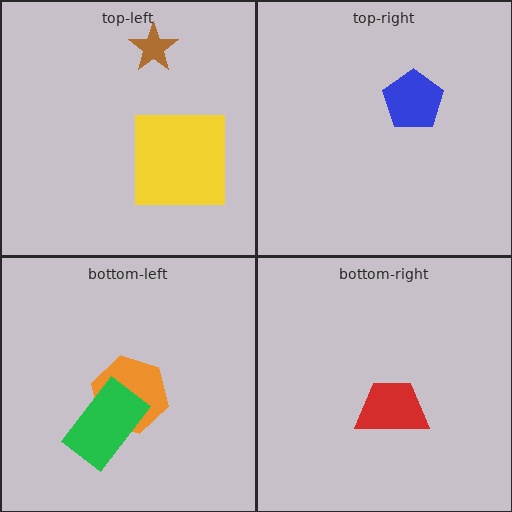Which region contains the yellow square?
The top-left region.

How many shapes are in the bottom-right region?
1.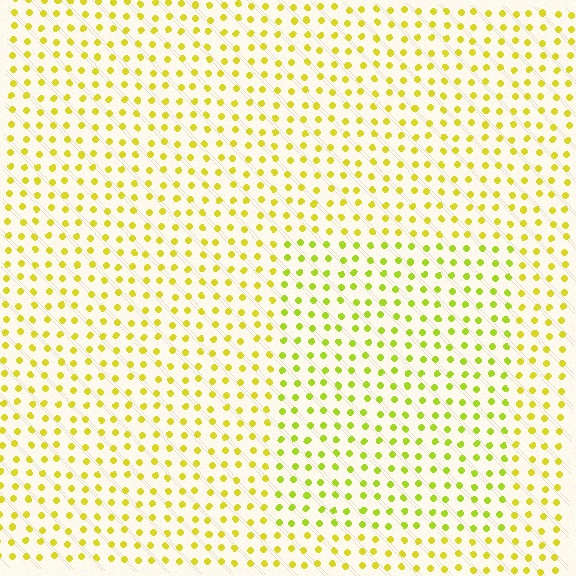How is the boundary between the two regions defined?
The boundary is defined purely by a slight shift in hue (about 19 degrees). Spacing, size, and orientation are identical on both sides.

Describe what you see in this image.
The image is filled with small yellow elements in a uniform arrangement. A rectangle-shaped region is visible where the elements are tinted to a slightly different hue, forming a subtle color boundary.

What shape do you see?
I see a rectangle.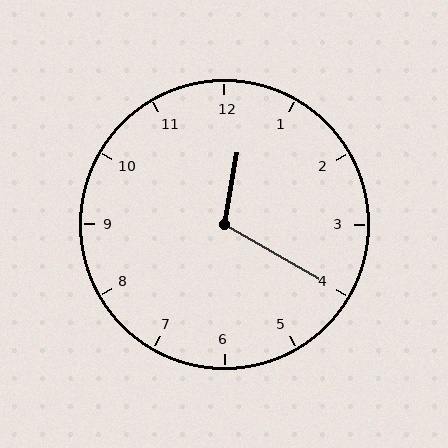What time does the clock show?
12:20.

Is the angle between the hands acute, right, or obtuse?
It is obtuse.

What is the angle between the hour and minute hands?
Approximately 110 degrees.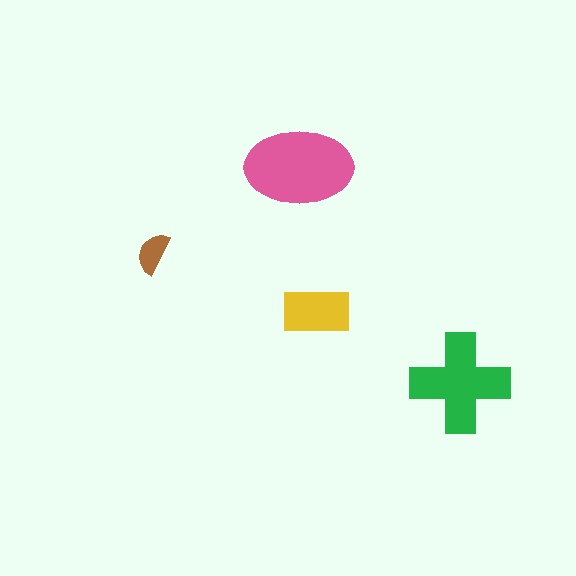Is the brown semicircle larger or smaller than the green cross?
Smaller.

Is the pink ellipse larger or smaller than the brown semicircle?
Larger.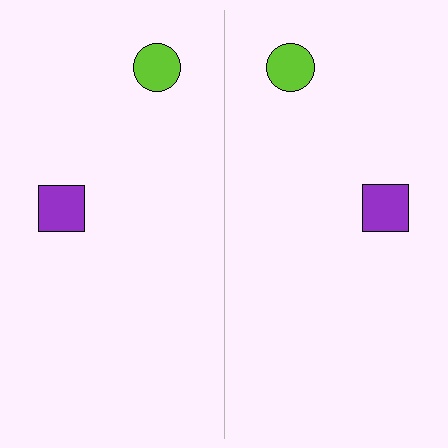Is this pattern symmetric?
Yes, this pattern has bilateral (reflection) symmetry.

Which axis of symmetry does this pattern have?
The pattern has a vertical axis of symmetry running through the center of the image.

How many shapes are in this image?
There are 4 shapes in this image.